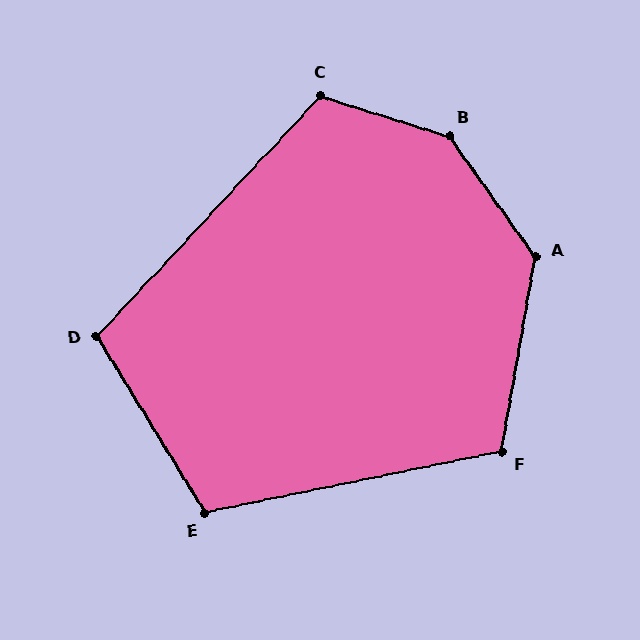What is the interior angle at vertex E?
Approximately 110 degrees (obtuse).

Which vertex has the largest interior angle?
B, at approximately 143 degrees.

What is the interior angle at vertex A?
Approximately 135 degrees (obtuse).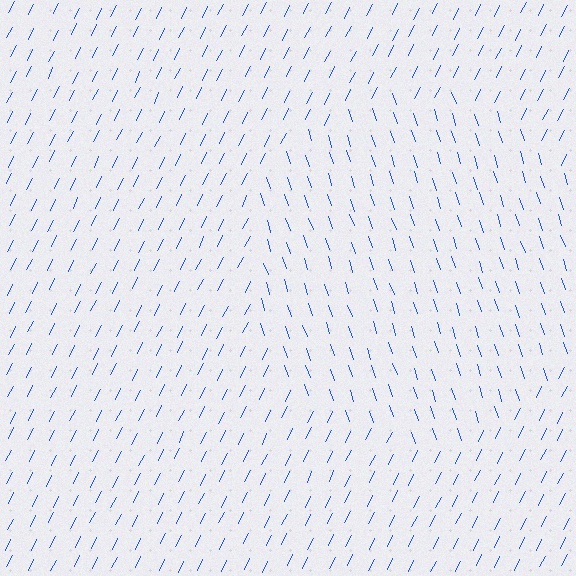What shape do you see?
I see a circle.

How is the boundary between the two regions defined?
The boundary is defined purely by a change in line orientation (approximately 45 degrees difference). All lines are the same color and thickness.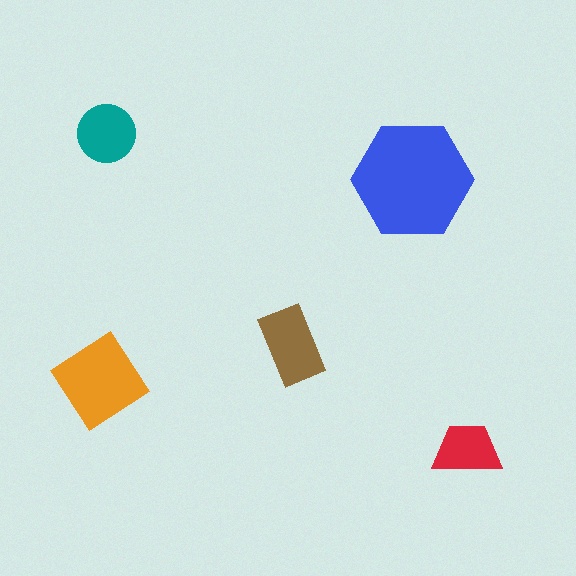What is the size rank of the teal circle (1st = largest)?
4th.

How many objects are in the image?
There are 5 objects in the image.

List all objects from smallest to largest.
The red trapezoid, the teal circle, the brown rectangle, the orange diamond, the blue hexagon.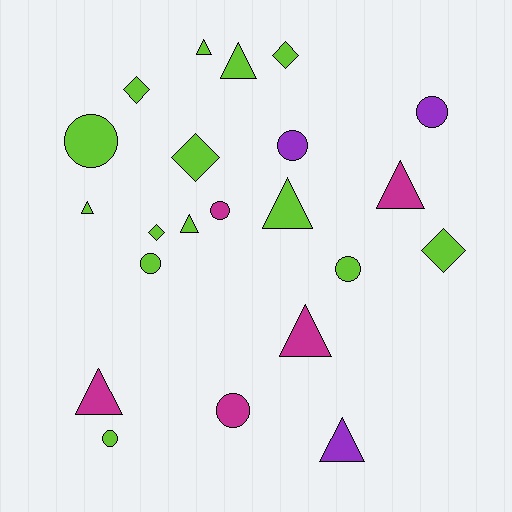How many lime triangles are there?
There are 5 lime triangles.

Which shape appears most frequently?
Triangle, with 9 objects.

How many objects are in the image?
There are 22 objects.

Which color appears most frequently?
Lime, with 14 objects.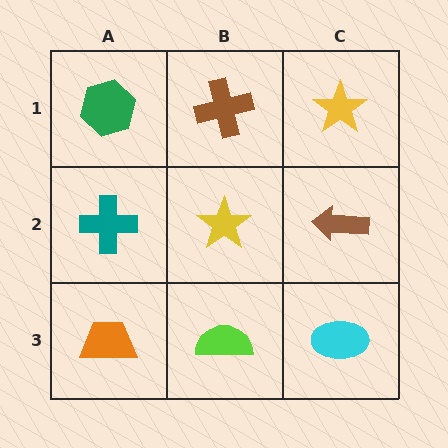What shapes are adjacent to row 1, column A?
A teal cross (row 2, column A), a brown cross (row 1, column B).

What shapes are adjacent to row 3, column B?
A yellow star (row 2, column B), an orange trapezoid (row 3, column A), a cyan ellipse (row 3, column C).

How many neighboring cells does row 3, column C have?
2.